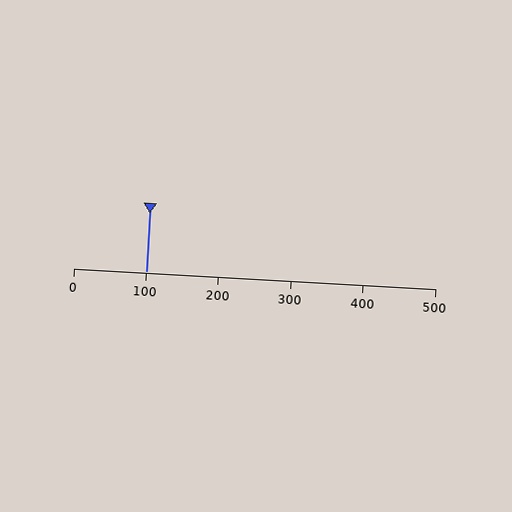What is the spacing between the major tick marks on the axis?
The major ticks are spaced 100 apart.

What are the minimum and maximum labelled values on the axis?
The axis runs from 0 to 500.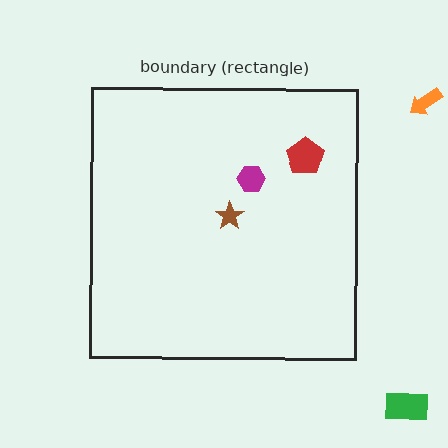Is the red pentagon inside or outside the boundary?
Inside.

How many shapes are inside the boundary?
3 inside, 2 outside.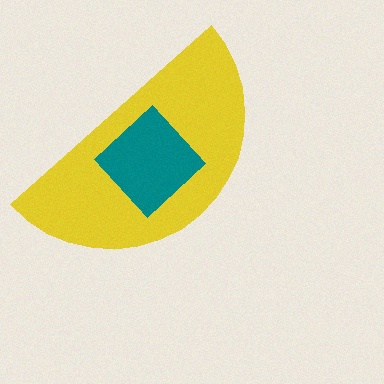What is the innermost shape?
The teal diamond.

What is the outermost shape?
The yellow semicircle.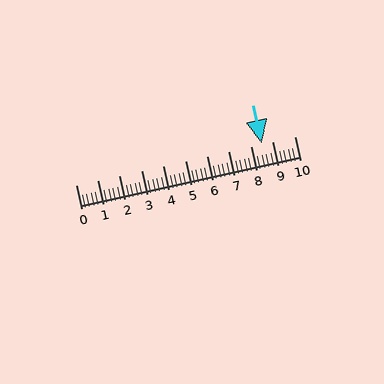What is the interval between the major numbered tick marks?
The major tick marks are spaced 1 units apart.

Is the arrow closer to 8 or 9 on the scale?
The arrow is closer to 9.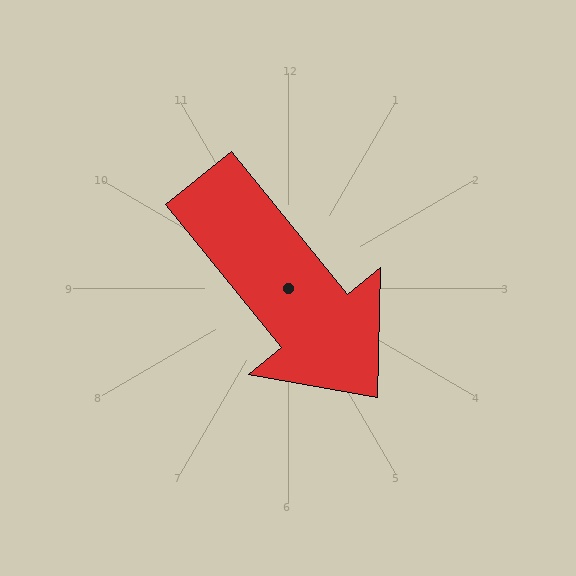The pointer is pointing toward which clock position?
Roughly 5 o'clock.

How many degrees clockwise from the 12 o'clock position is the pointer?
Approximately 141 degrees.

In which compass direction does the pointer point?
Southeast.